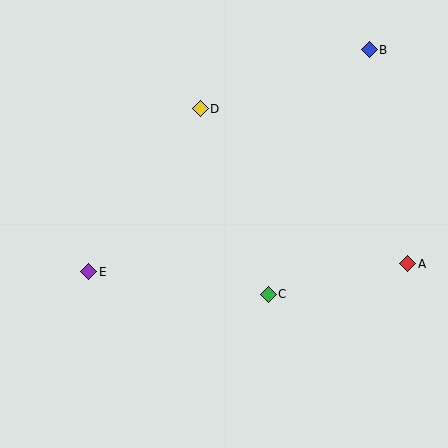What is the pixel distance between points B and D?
The distance between B and D is 179 pixels.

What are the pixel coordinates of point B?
Point B is at (369, 50).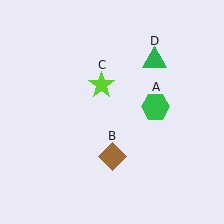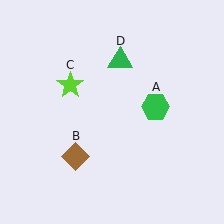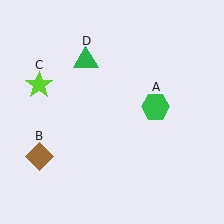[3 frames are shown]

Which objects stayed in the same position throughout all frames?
Green hexagon (object A) remained stationary.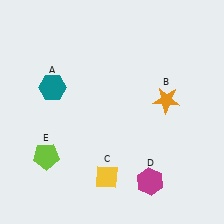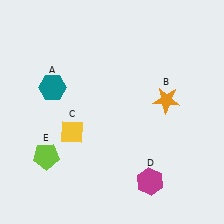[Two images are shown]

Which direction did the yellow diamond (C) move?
The yellow diamond (C) moved up.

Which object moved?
The yellow diamond (C) moved up.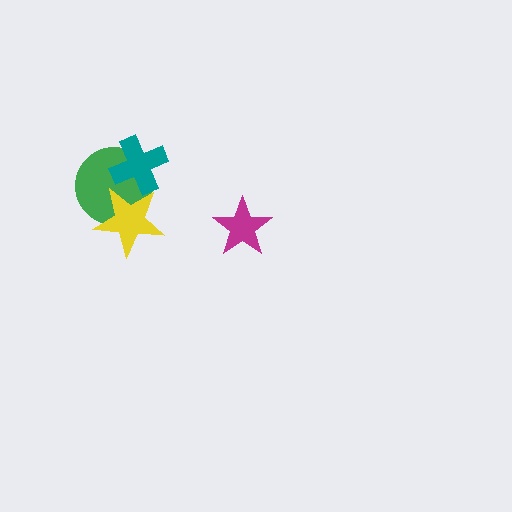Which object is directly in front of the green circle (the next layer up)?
The yellow star is directly in front of the green circle.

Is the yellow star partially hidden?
Yes, it is partially covered by another shape.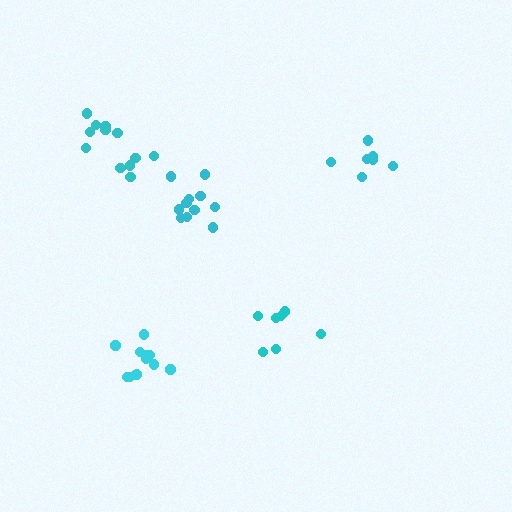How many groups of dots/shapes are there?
There are 5 groups.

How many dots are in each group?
Group 1: 12 dots, Group 2: 7 dots, Group 3: 12 dots, Group 4: 7 dots, Group 5: 12 dots (50 total).